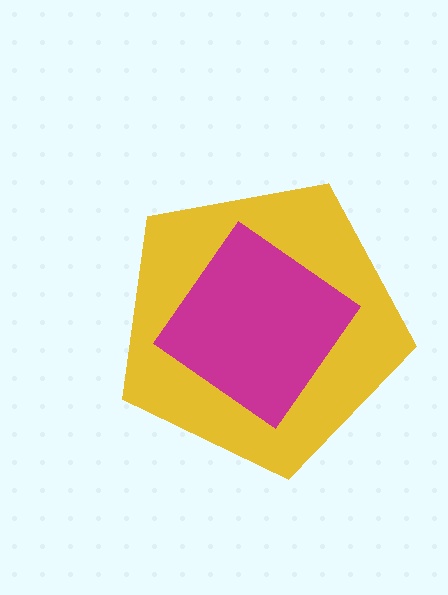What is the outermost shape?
The yellow pentagon.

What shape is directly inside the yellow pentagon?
The magenta diamond.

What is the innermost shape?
The magenta diamond.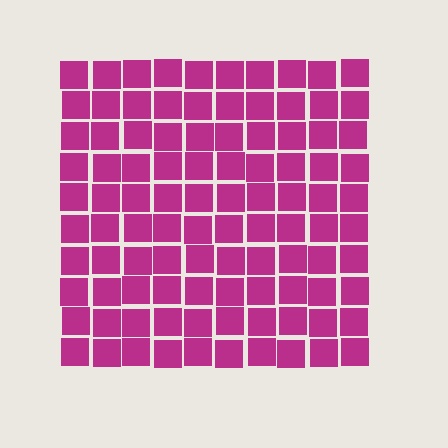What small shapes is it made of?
It is made of small squares.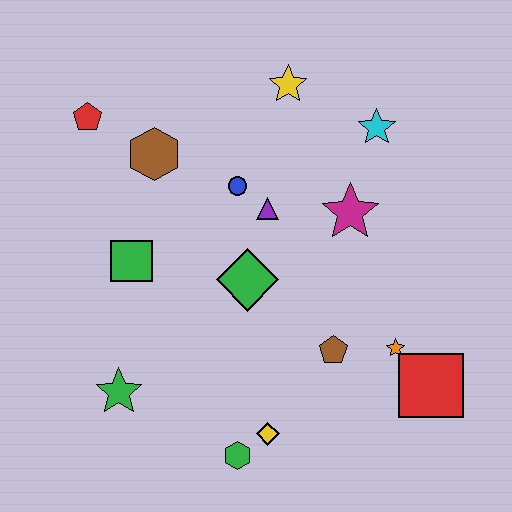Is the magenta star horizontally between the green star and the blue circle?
No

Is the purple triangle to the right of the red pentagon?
Yes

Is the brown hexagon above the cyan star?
No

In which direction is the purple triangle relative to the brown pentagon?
The purple triangle is above the brown pentagon.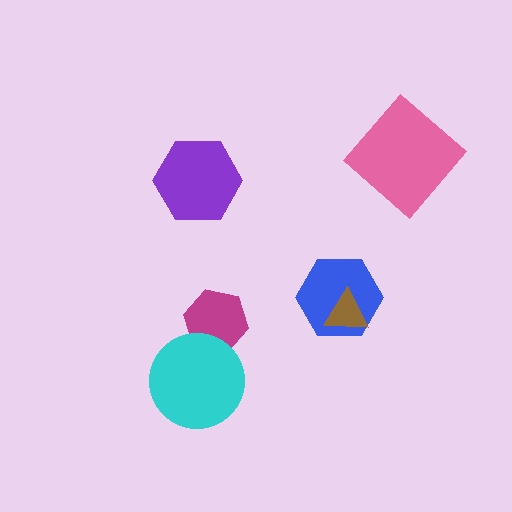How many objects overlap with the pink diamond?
0 objects overlap with the pink diamond.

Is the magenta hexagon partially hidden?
Yes, it is partially covered by another shape.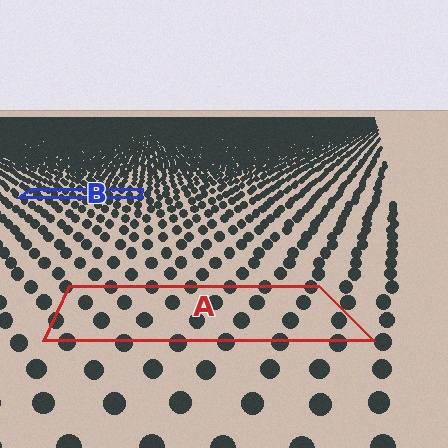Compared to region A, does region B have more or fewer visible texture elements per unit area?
Region B has more texture elements per unit area — they are packed more densely because it is farther away.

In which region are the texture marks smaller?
The texture marks are smaller in region B, because it is farther away.